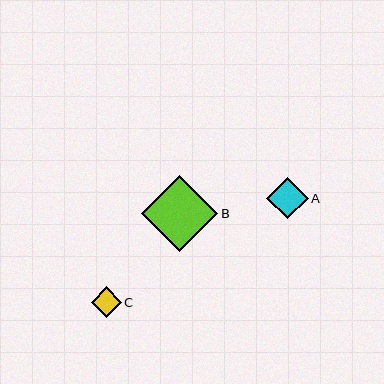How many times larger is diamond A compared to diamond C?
Diamond A is approximately 1.4 times the size of diamond C.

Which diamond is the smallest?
Diamond C is the smallest with a size of approximately 30 pixels.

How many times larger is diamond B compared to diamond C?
Diamond B is approximately 2.5 times the size of diamond C.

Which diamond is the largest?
Diamond B is the largest with a size of approximately 76 pixels.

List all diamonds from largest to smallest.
From largest to smallest: B, A, C.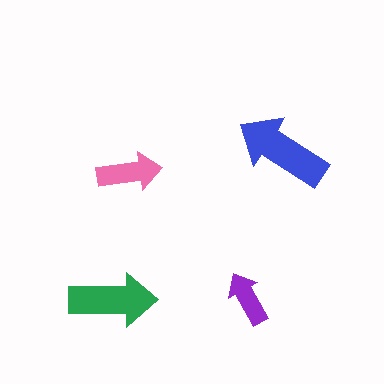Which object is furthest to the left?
The green arrow is leftmost.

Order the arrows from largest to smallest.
the blue one, the green one, the pink one, the purple one.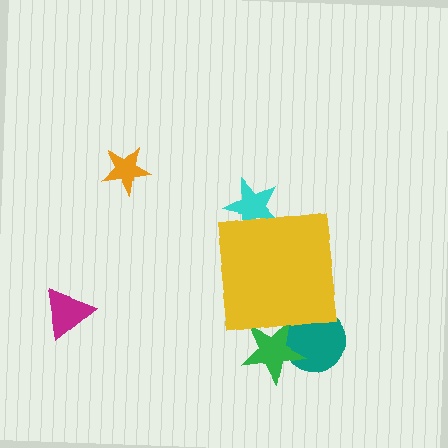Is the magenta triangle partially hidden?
No, the magenta triangle is fully visible.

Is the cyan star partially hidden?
Yes, the cyan star is partially hidden behind the yellow square.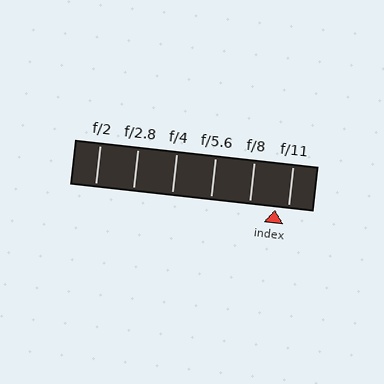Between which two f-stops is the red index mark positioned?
The index mark is between f/8 and f/11.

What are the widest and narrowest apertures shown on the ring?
The widest aperture shown is f/2 and the narrowest is f/11.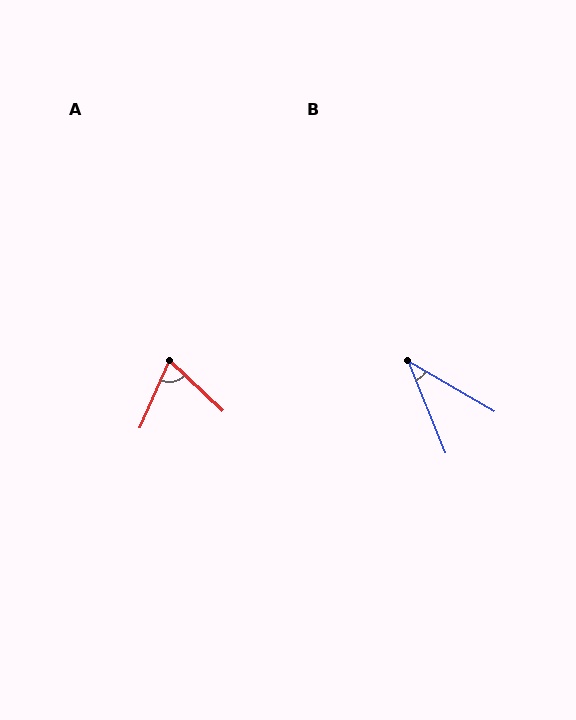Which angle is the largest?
A, at approximately 70 degrees.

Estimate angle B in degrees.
Approximately 38 degrees.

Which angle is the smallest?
B, at approximately 38 degrees.